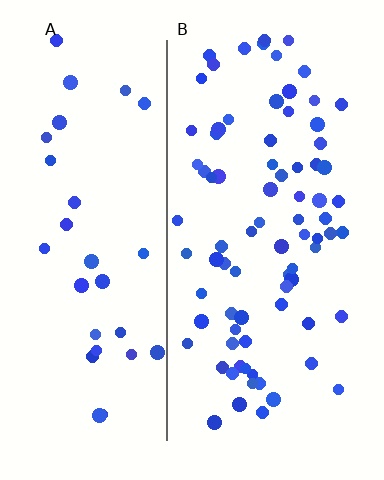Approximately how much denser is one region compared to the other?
Approximately 2.5× — region B over region A.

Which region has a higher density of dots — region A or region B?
B (the right).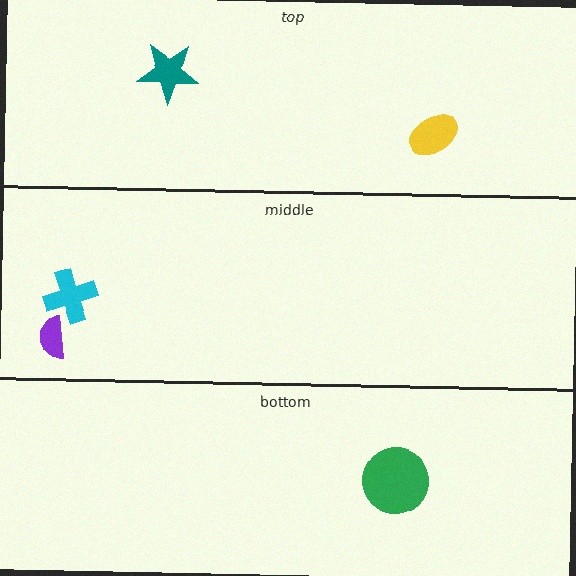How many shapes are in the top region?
2.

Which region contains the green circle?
The bottom region.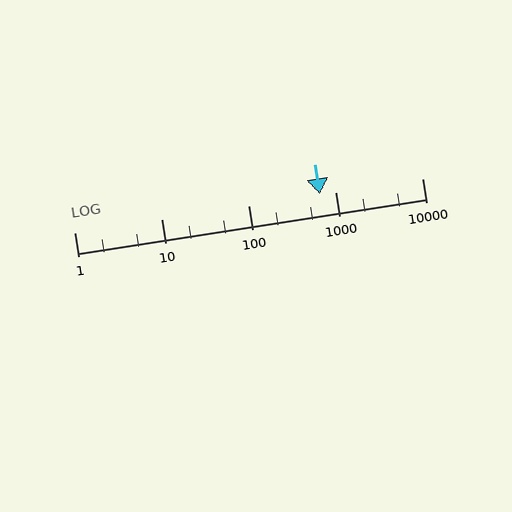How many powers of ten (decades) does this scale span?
The scale spans 4 decades, from 1 to 10000.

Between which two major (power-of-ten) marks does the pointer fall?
The pointer is between 100 and 1000.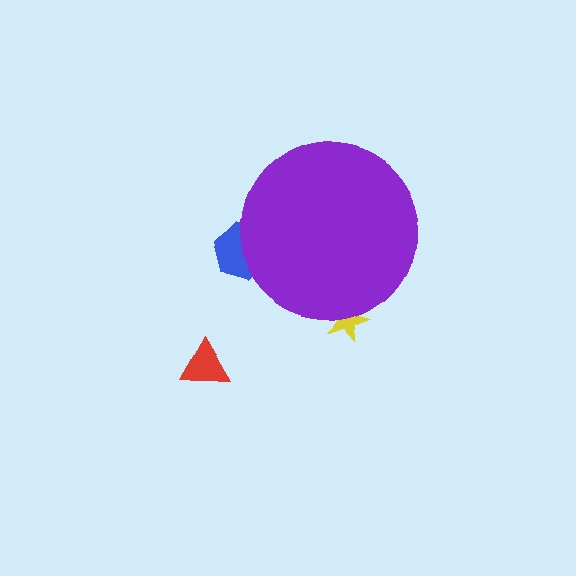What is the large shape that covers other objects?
A purple circle.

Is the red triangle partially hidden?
No, the red triangle is fully visible.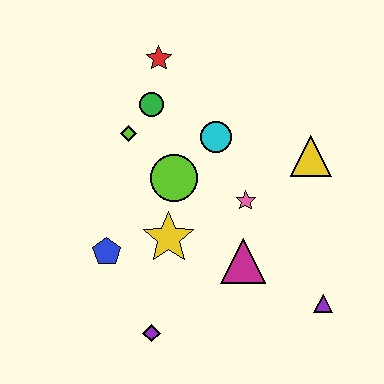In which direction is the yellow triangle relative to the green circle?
The yellow triangle is to the right of the green circle.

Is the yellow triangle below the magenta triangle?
No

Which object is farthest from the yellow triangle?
The purple diamond is farthest from the yellow triangle.